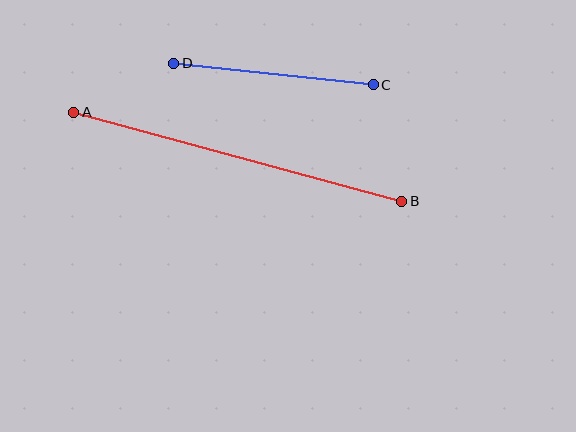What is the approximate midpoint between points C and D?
The midpoint is at approximately (274, 74) pixels.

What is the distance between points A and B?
The distance is approximately 340 pixels.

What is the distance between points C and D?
The distance is approximately 201 pixels.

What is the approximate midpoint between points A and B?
The midpoint is at approximately (238, 157) pixels.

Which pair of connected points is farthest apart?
Points A and B are farthest apart.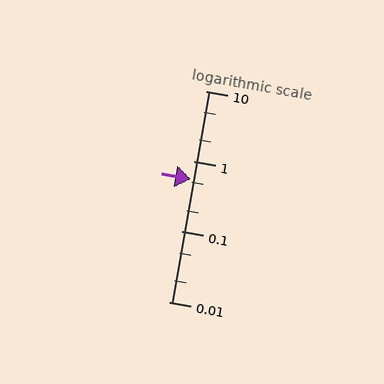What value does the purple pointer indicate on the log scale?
The pointer indicates approximately 0.56.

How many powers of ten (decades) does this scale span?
The scale spans 3 decades, from 0.01 to 10.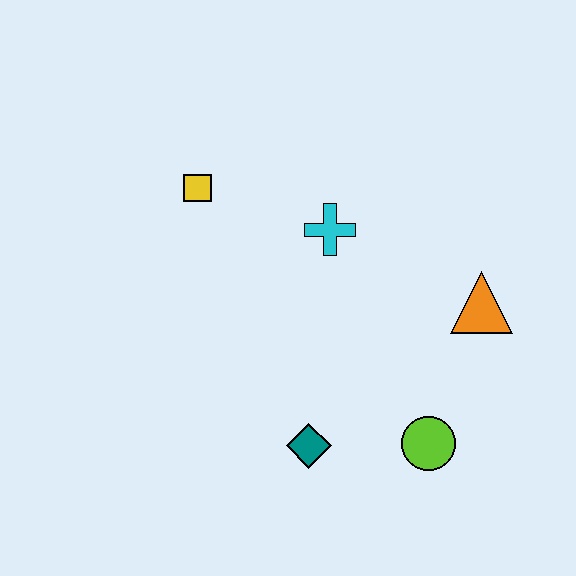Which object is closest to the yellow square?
The cyan cross is closest to the yellow square.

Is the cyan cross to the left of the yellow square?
No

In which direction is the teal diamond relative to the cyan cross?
The teal diamond is below the cyan cross.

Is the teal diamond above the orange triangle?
No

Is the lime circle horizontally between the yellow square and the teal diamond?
No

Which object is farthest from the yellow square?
The lime circle is farthest from the yellow square.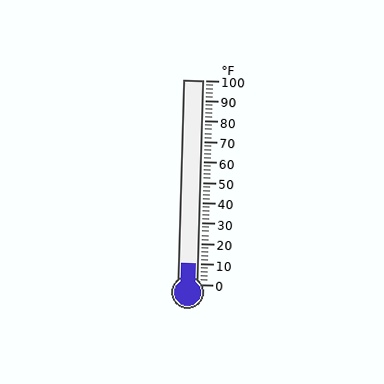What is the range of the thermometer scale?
The thermometer scale ranges from 0°F to 100°F.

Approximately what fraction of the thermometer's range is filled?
The thermometer is filled to approximately 10% of its range.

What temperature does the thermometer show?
The thermometer shows approximately 10°F.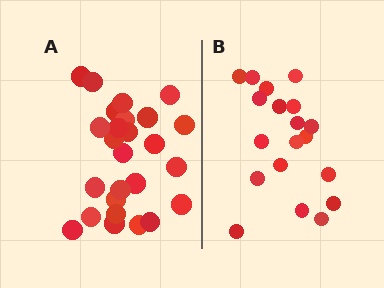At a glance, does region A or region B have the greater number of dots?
Region A (the left region) has more dots.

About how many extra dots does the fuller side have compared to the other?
Region A has roughly 8 or so more dots than region B.